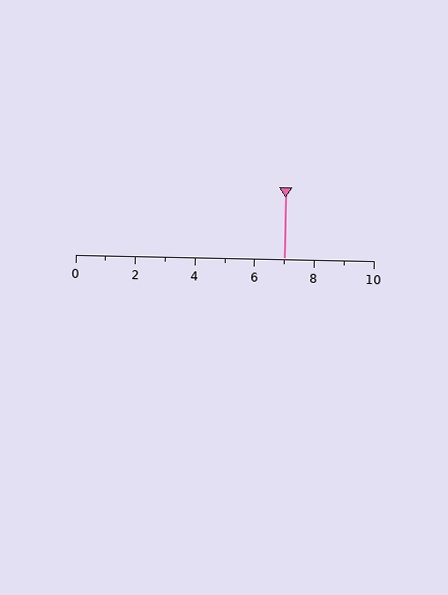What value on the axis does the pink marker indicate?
The marker indicates approximately 7.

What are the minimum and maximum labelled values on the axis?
The axis runs from 0 to 10.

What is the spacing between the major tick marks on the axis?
The major ticks are spaced 2 apart.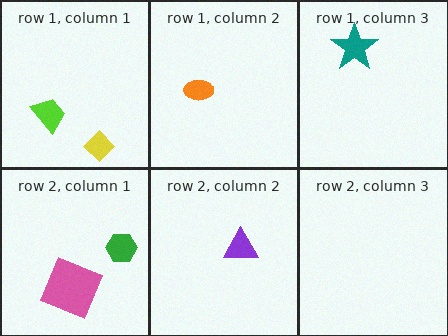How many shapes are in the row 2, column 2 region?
1.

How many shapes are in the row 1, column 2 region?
1.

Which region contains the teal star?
The row 1, column 3 region.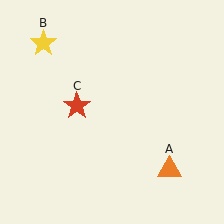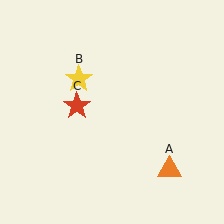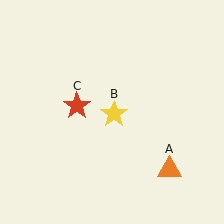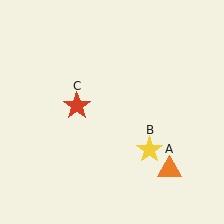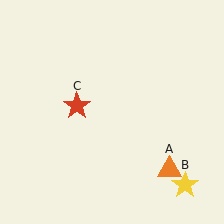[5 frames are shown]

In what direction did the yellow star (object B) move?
The yellow star (object B) moved down and to the right.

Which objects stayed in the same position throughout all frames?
Orange triangle (object A) and red star (object C) remained stationary.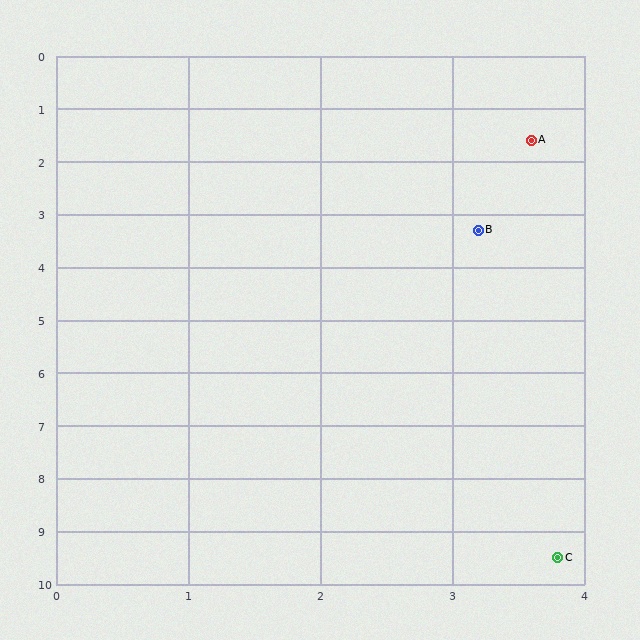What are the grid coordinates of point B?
Point B is at approximately (3.2, 3.3).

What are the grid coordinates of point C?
Point C is at approximately (3.8, 9.5).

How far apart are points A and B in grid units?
Points A and B are about 1.7 grid units apart.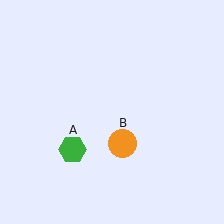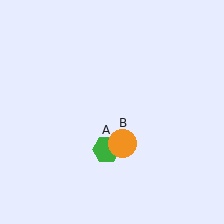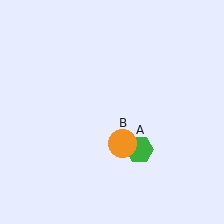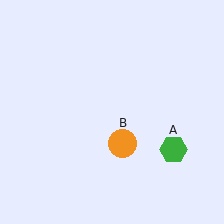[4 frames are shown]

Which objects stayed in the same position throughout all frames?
Orange circle (object B) remained stationary.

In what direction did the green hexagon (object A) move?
The green hexagon (object A) moved right.